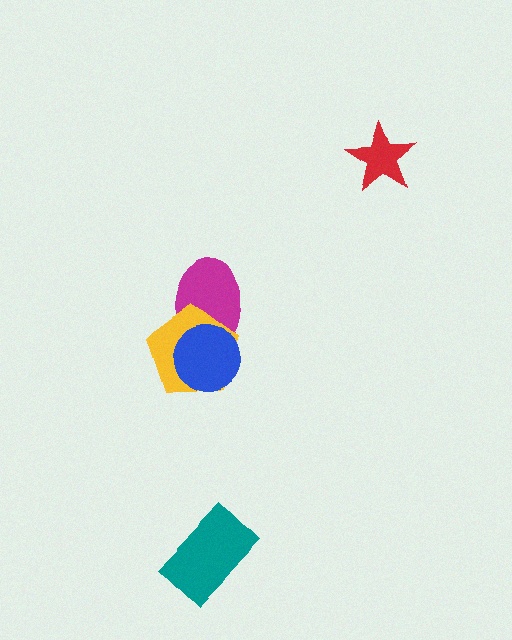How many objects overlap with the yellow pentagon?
2 objects overlap with the yellow pentagon.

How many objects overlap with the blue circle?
2 objects overlap with the blue circle.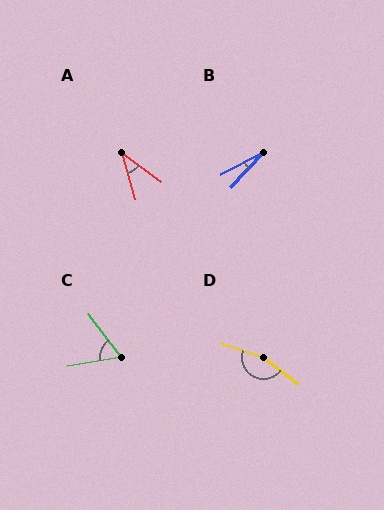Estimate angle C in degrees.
Approximately 62 degrees.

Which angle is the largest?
D, at approximately 161 degrees.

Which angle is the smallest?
B, at approximately 19 degrees.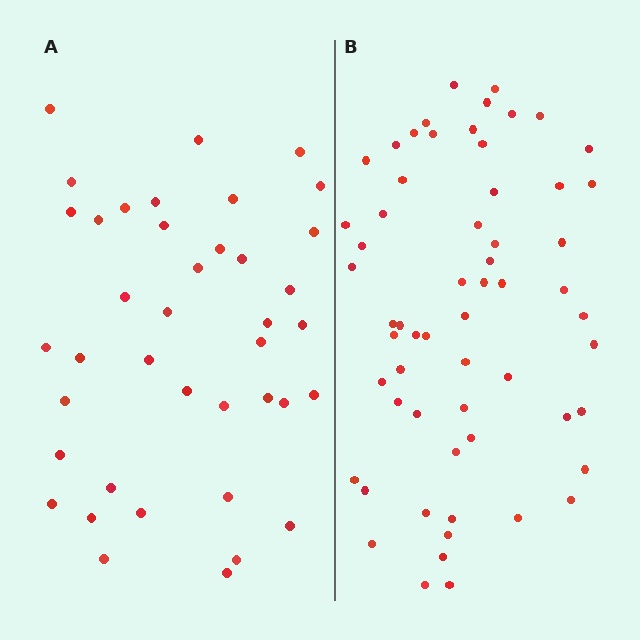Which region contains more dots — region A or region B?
Region B (the right region) has more dots.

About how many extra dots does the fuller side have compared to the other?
Region B has approximately 20 more dots than region A.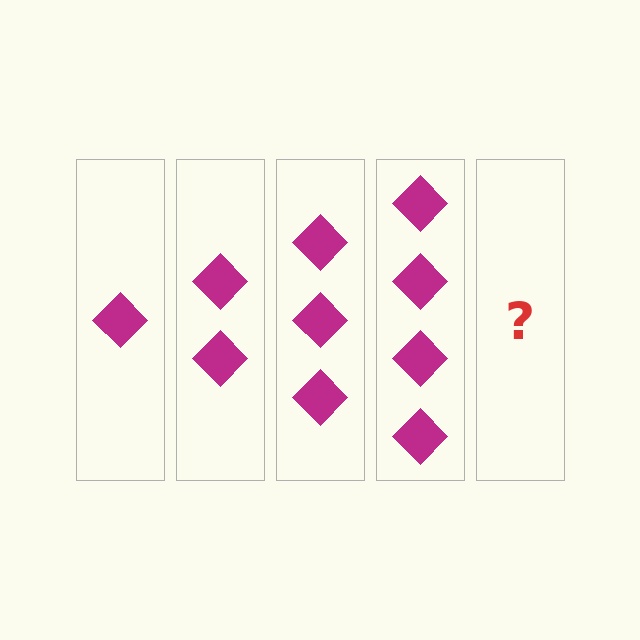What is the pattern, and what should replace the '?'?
The pattern is that each step adds one more diamond. The '?' should be 5 diamonds.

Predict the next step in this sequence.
The next step is 5 diamonds.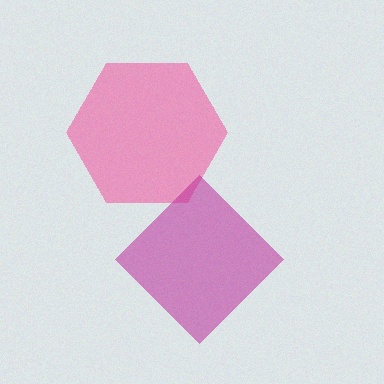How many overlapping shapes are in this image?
There are 2 overlapping shapes in the image.